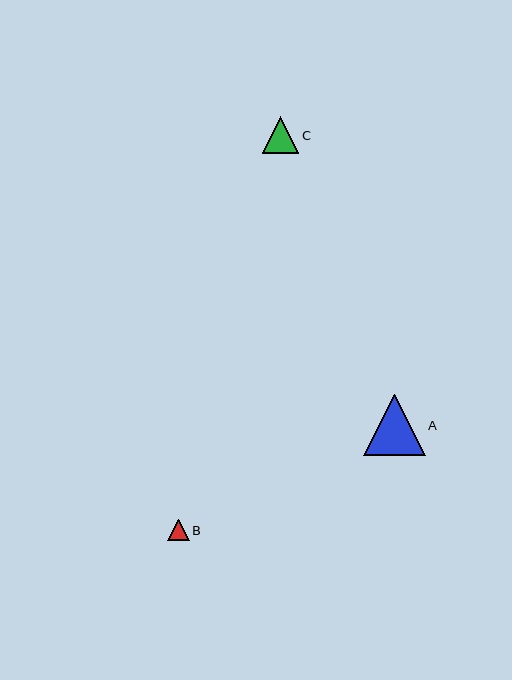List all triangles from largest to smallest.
From largest to smallest: A, C, B.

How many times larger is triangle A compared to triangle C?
Triangle A is approximately 1.7 times the size of triangle C.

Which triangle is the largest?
Triangle A is the largest with a size of approximately 61 pixels.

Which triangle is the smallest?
Triangle B is the smallest with a size of approximately 21 pixels.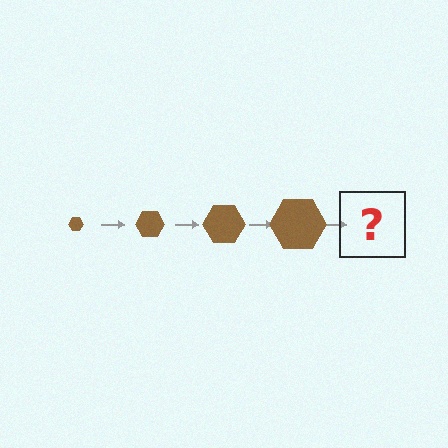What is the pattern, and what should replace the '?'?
The pattern is that the hexagon gets progressively larger each step. The '?' should be a brown hexagon, larger than the previous one.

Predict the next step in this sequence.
The next step is a brown hexagon, larger than the previous one.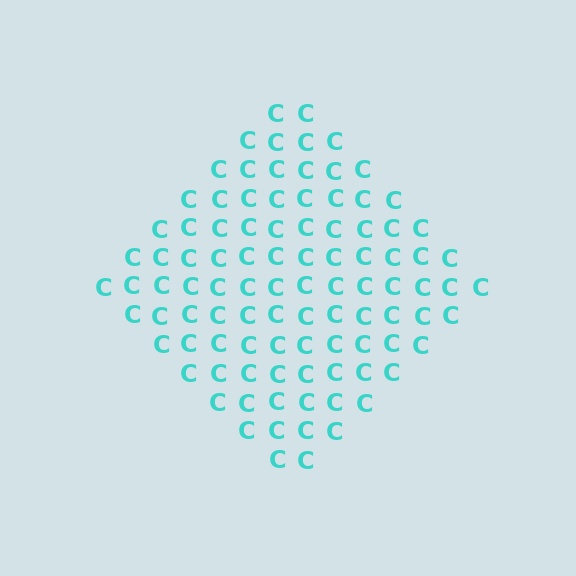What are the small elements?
The small elements are letter C's.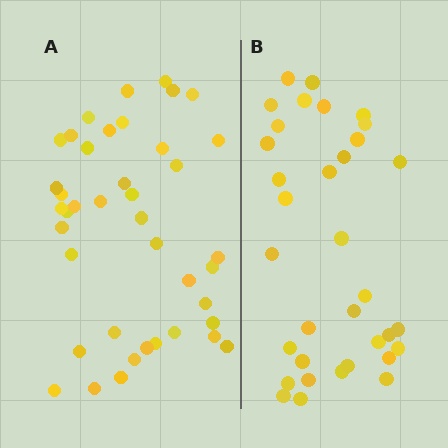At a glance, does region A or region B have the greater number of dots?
Region A (the left region) has more dots.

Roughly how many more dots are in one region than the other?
Region A has roughly 8 or so more dots than region B.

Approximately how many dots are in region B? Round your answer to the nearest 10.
About 30 dots. (The exact count is 34, which rounds to 30.)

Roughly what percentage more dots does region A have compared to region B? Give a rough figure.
About 20% more.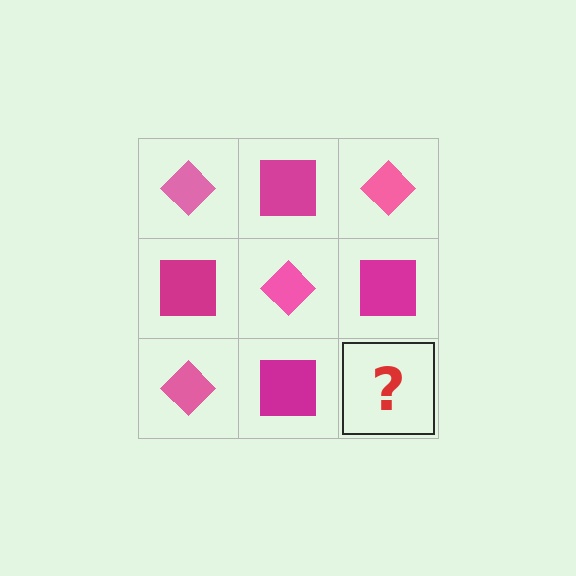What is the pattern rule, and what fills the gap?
The rule is that it alternates pink diamond and magenta square in a checkerboard pattern. The gap should be filled with a pink diamond.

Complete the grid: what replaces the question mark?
The question mark should be replaced with a pink diamond.